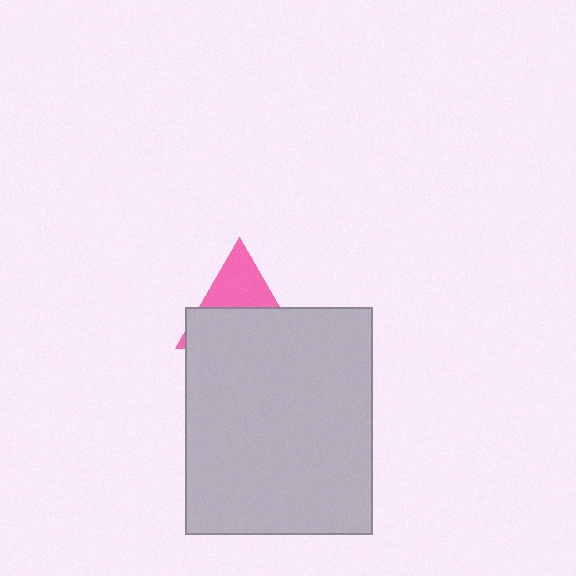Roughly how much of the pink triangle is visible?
A small part of it is visible (roughly 41%).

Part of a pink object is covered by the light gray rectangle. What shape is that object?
It is a triangle.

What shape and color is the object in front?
The object in front is a light gray rectangle.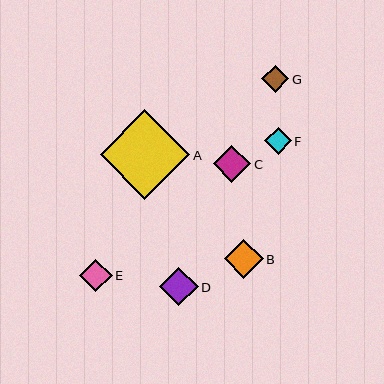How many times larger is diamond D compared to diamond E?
Diamond D is approximately 1.2 times the size of diamond E.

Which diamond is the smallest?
Diamond F is the smallest with a size of approximately 27 pixels.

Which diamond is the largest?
Diamond A is the largest with a size of approximately 89 pixels.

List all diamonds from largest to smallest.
From largest to smallest: A, B, D, C, E, G, F.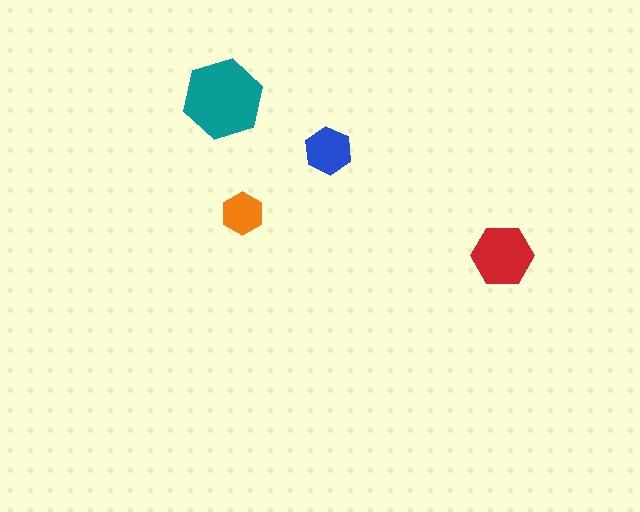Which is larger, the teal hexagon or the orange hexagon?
The teal one.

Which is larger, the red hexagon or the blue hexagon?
The red one.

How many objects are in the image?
There are 4 objects in the image.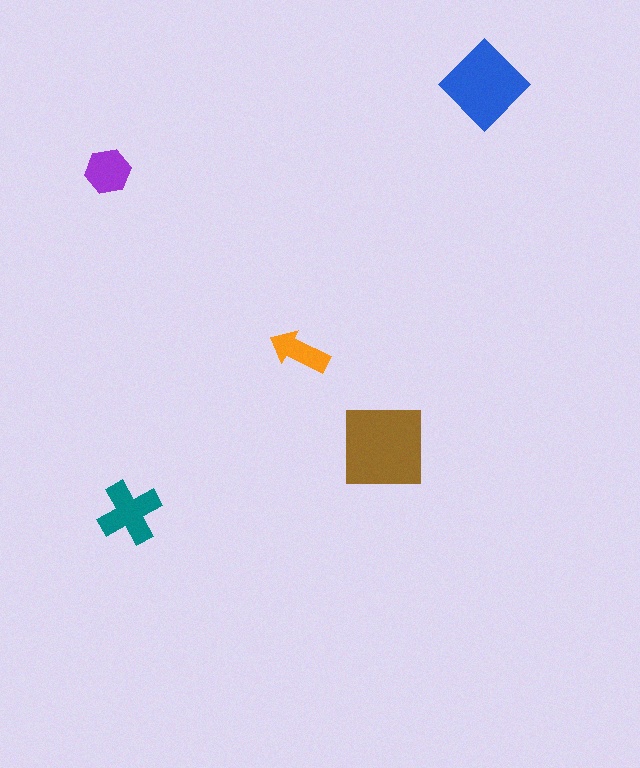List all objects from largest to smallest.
The brown square, the blue diamond, the teal cross, the purple hexagon, the orange arrow.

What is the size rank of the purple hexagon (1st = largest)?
4th.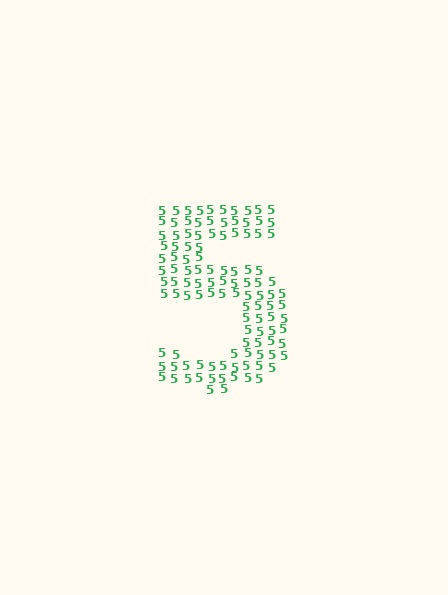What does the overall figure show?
The overall figure shows the digit 5.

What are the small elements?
The small elements are digit 5's.